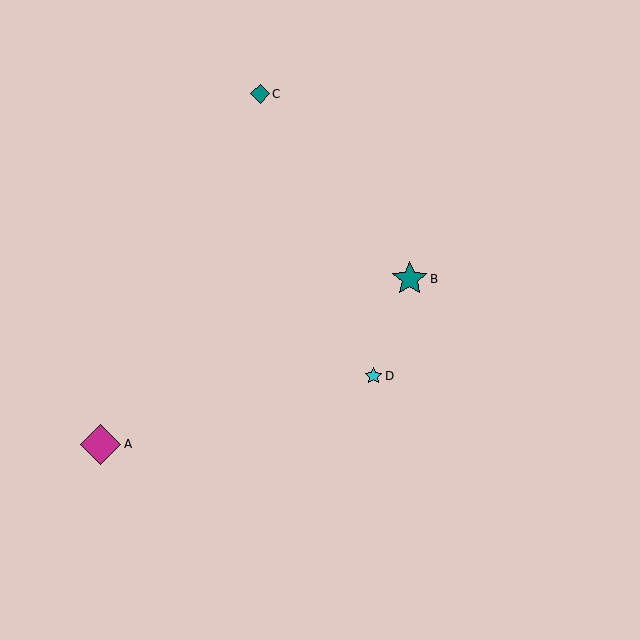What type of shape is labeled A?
Shape A is a magenta diamond.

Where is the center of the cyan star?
The center of the cyan star is at (373, 376).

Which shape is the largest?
The magenta diamond (labeled A) is the largest.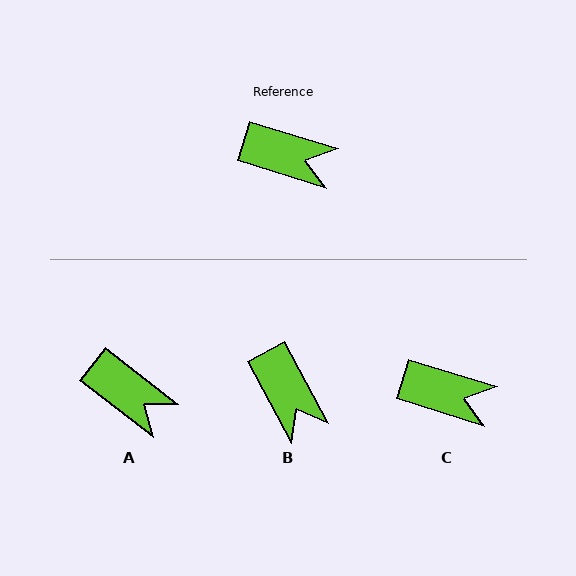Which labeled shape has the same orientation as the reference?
C.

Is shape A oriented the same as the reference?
No, it is off by about 21 degrees.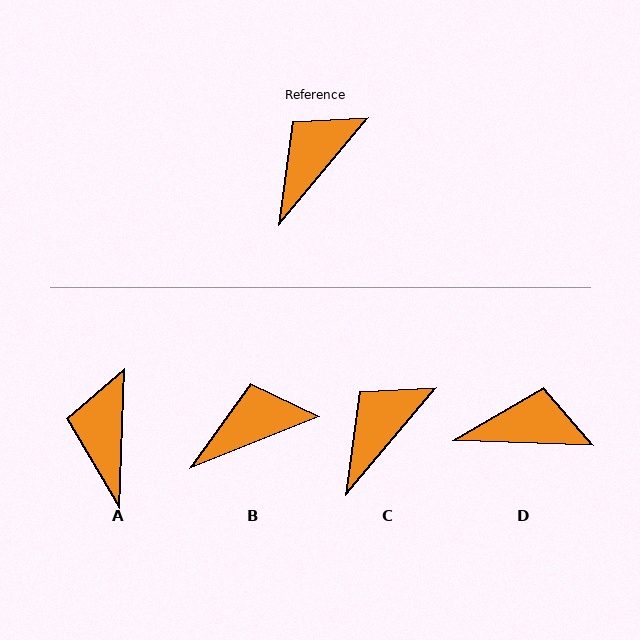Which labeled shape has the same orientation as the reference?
C.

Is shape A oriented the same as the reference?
No, it is off by about 38 degrees.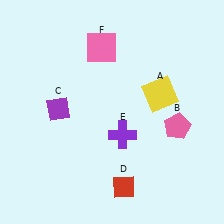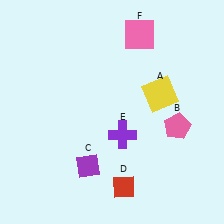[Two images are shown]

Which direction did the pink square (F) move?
The pink square (F) moved right.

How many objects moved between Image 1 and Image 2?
2 objects moved between the two images.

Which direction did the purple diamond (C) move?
The purple diamond (C) moved down.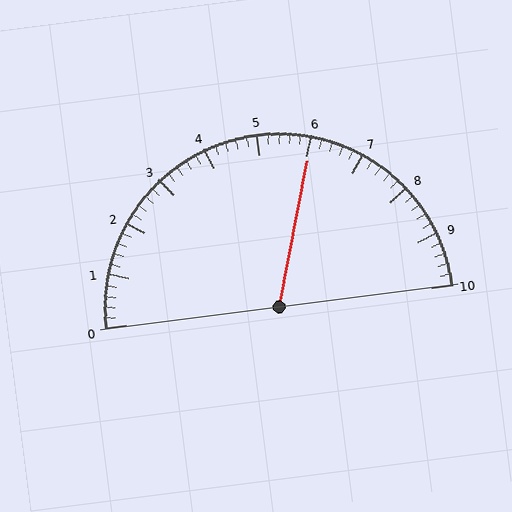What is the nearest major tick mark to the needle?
The nearest major tick mark is 6.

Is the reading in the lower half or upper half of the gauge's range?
The reading is in the upper half of the range (0 to 10).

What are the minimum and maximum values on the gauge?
The gauge ranges from 0 to 10.